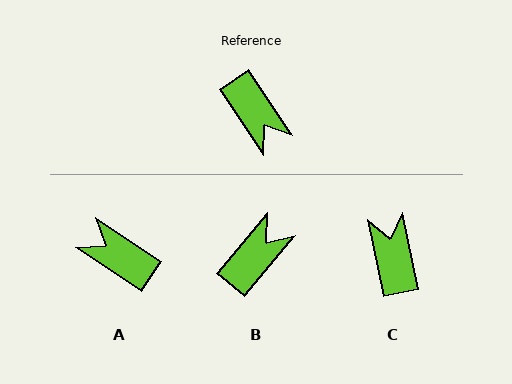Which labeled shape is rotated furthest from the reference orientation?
C, about 158 degrees away.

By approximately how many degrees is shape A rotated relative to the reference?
Approximately 158 degrees clockwise.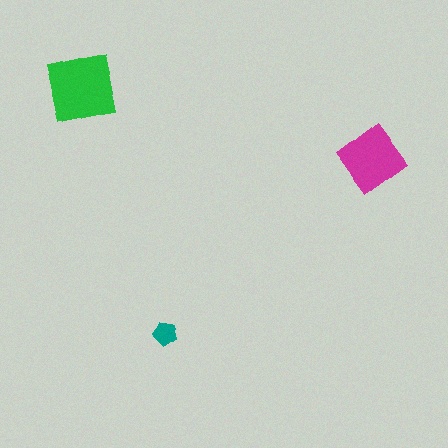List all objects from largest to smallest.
The green square, the magenta diamond, the teal pentagon.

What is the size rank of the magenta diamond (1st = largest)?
2nd.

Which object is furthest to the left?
The green square is leftmost.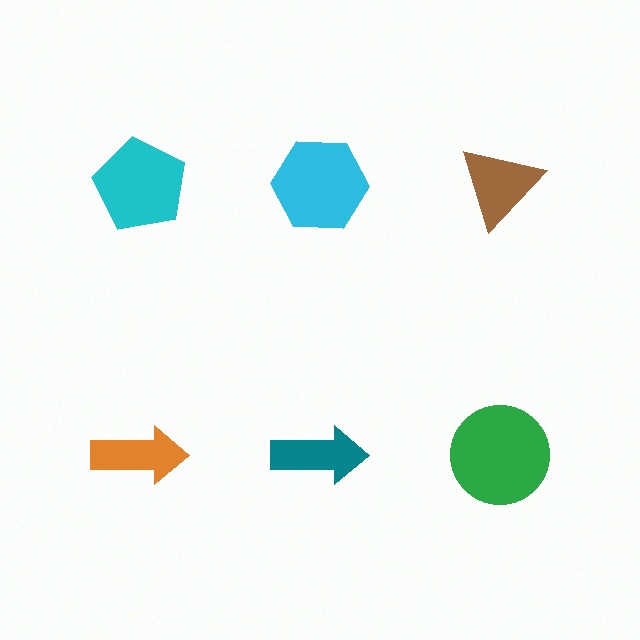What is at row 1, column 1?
A cyan pentagon.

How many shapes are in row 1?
3 shapes.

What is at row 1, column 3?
A brown triangle.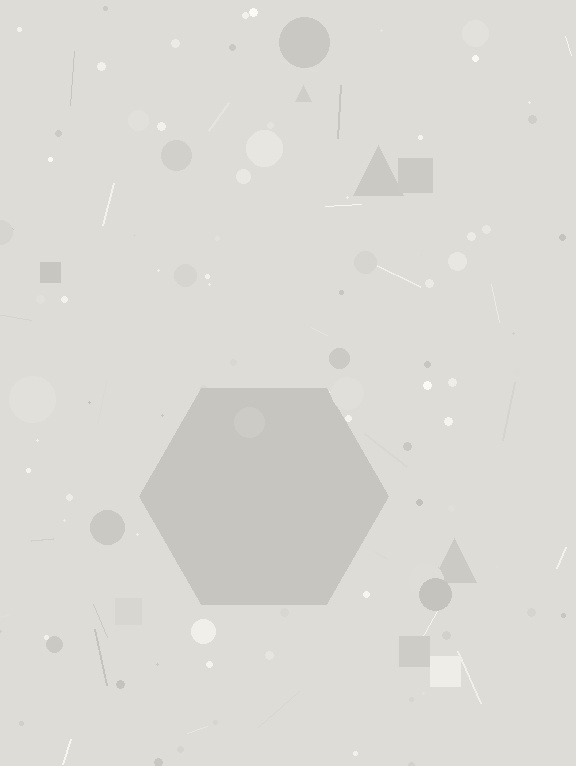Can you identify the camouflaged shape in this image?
The camouflaged shape is a hexagon.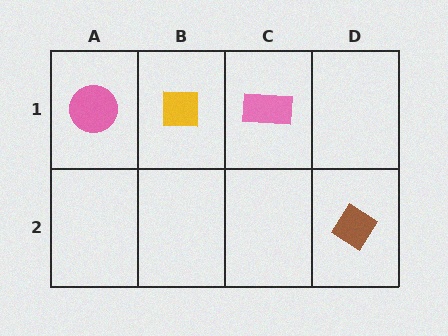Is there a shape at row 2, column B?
No, that cell is empty.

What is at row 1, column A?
A pink circle.